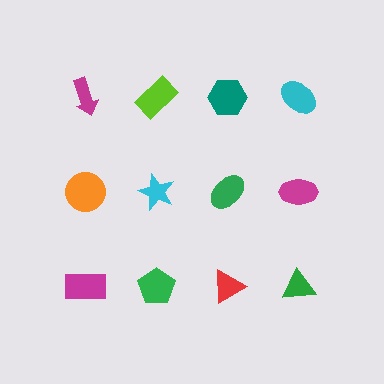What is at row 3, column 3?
A red triangle.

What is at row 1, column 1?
A magenta arrow.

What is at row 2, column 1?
An orange circle.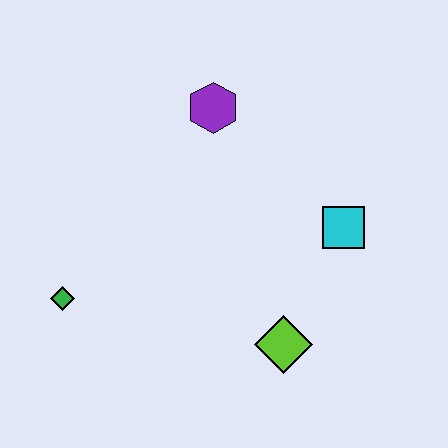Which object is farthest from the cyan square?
The green diamond is farthest from the cyan square.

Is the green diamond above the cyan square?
No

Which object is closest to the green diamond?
The lime diamond is closest to the green diamond.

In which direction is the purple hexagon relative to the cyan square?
The purple hexagon is to the left of the cyan square.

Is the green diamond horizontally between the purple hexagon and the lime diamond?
No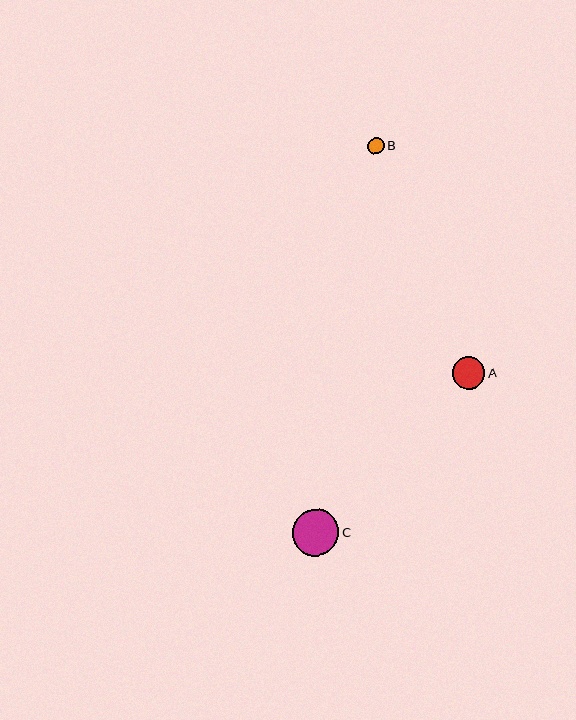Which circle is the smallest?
Circle B is the smallest with a size of approximately 17 pixels.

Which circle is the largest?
Circle C is the largest with a size of approximately 47 pixels.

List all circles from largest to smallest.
From largest to smallest: C, A, B.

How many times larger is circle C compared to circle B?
Circle C is approximately 2.8 times the size of circle B.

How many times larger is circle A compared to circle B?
Circle A is approximately 1.9 times the size of circle B.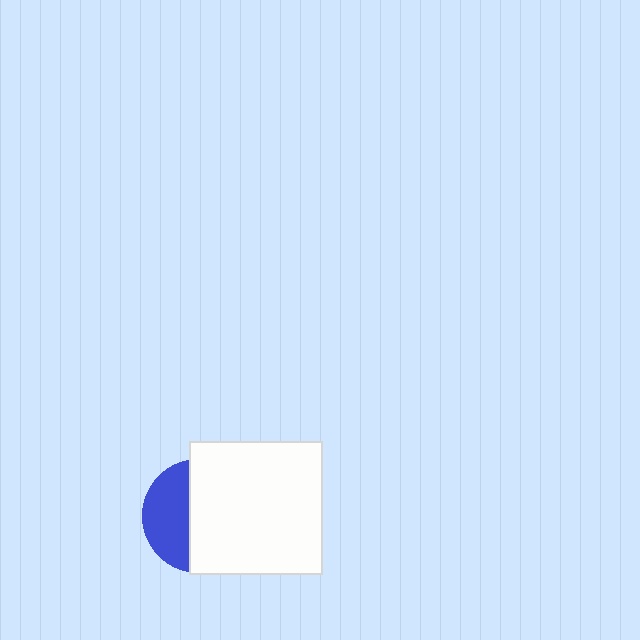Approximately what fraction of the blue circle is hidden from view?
Roughly 60% of the blue circle is hidden behind the white square.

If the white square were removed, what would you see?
You would see the complete blue circle.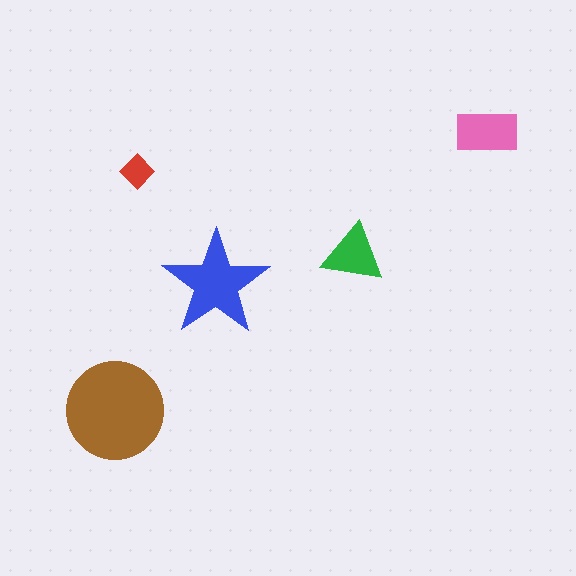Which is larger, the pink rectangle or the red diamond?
The pink rectangle.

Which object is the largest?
The brown circle.